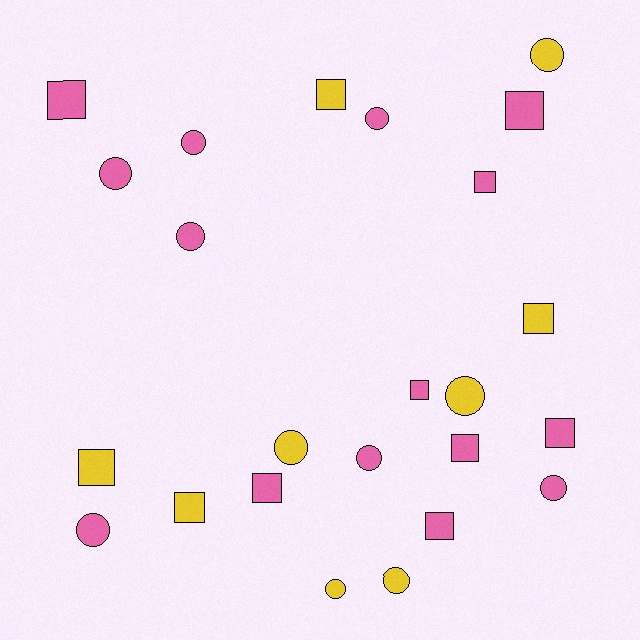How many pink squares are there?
There are 8 pink squares.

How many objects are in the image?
There are 24 objects.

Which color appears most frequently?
Pink, with 15 objects.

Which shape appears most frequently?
Square, with 12 objects.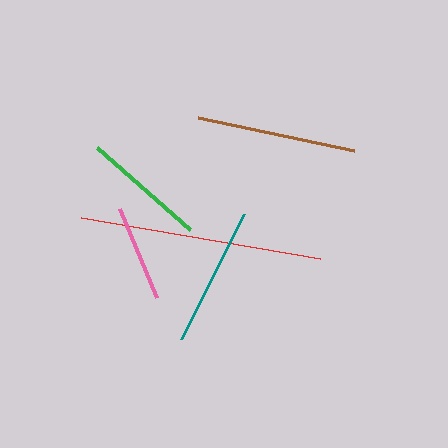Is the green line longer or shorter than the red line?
The red line is longer than the green line.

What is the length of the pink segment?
The pink segment is approximately 96 pixels long.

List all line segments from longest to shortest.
From longest to shortest: red, brown, teal, green, pink.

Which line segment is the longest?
The red line is the longest at approximately 243 pixels.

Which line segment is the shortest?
The pink line is the shortest at approximately 96 pixels.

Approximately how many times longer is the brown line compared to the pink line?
The brown line is approximately 1.7 times the length of the pink line.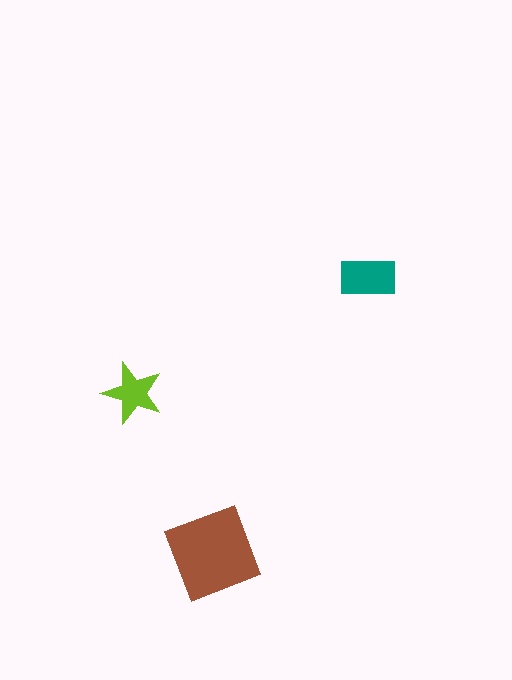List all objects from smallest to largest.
The lime star, the teal rectangle, the brown diamond.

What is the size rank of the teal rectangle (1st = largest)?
2nd.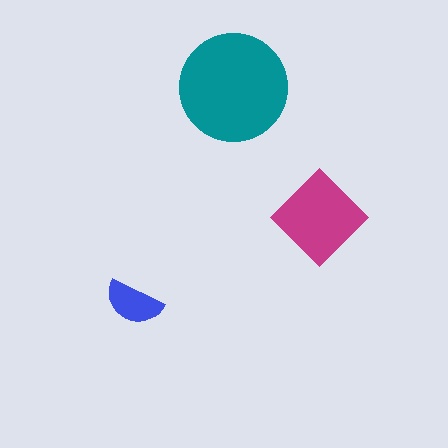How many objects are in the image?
There are 3 objects in the image.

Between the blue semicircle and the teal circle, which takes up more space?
The teal circle.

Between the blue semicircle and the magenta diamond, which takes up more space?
The magenta diamond.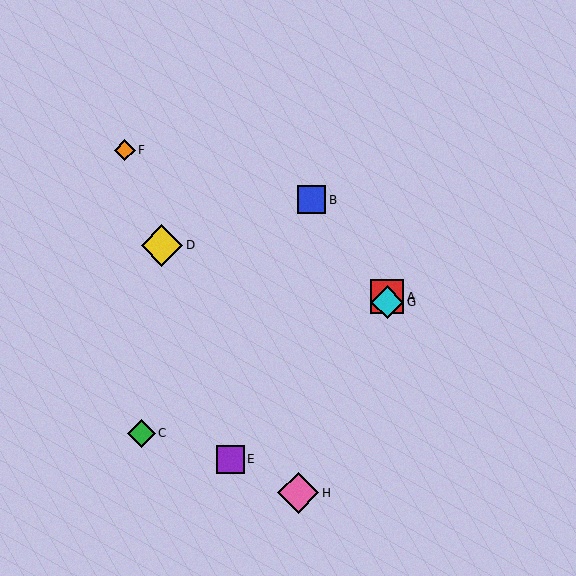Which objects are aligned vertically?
Objects A, G are aligned vertically.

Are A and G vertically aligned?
Yes, both are at x≈387.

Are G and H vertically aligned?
No, G is at x≈387 and H is at x≈298.